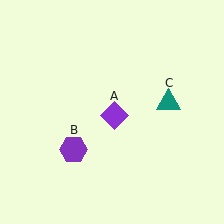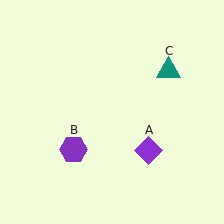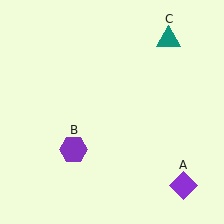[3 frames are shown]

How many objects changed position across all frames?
2 objects changed position: purple diamond (object A), teal triangle (object C).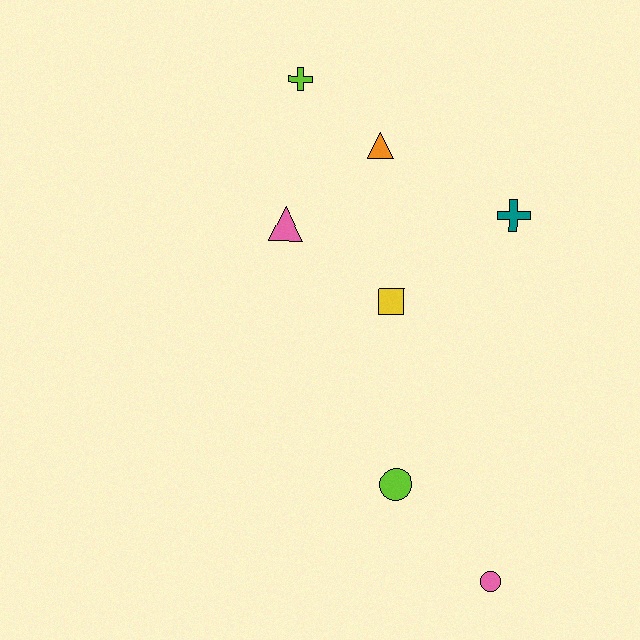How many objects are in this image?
There are 7 objects.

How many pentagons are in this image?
There are no pentagons.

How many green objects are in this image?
There are no green objects.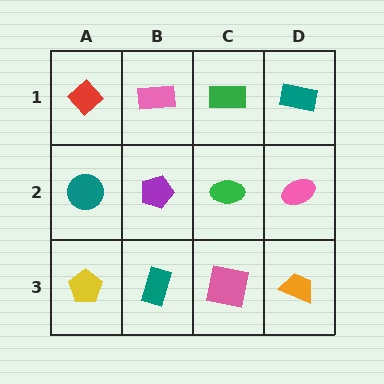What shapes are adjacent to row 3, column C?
A green ellipse (row 2, column C), a teal rectangle (row 3, column B), an orange trapezoid (row 3, column D).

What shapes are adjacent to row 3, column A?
A teal circle (row 2, column A), a teal rectangle (row 3, column B).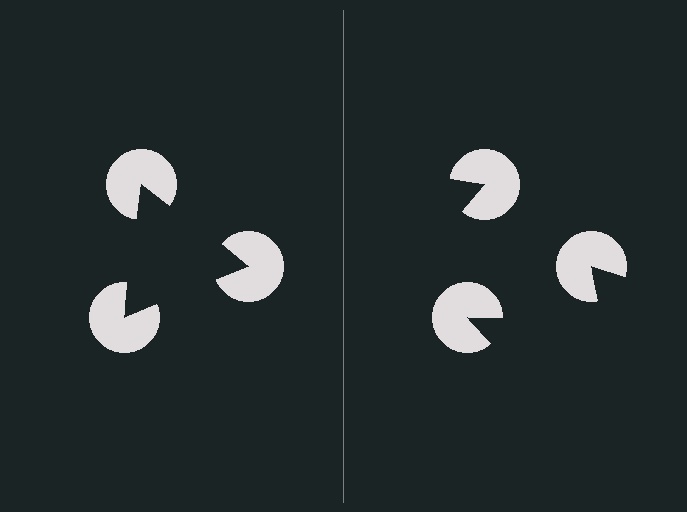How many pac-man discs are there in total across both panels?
6 — 3 on each side.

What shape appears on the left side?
An illusory triangle.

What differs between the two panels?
The pac-man discs are positioned identically on both sides; only the wedge orientations differ. On the left they align to a triangle; on the right they are misaligned.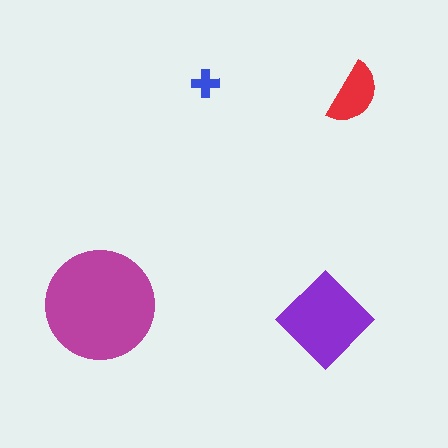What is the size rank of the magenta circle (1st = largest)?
1st.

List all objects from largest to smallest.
The magenta circle, the purple diamond, the red semicircle, the blue cross.